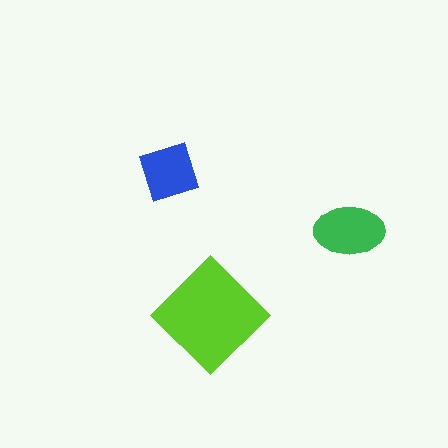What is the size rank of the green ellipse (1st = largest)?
2nd.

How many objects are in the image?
There are 3 objects in the image.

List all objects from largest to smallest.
The lime diamond, the green ellipse, the blue square.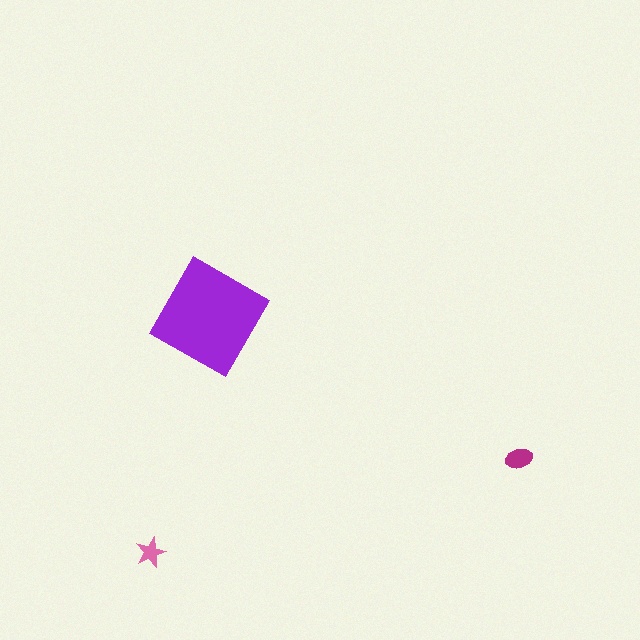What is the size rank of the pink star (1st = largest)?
3rd.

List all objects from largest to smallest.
The purple square, the magenta ellipse, the pink star.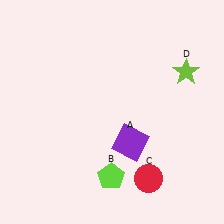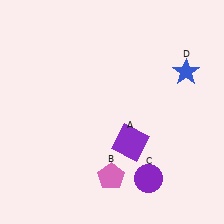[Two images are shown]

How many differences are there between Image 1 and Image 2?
There are 3 differences between the two images.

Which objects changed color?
B changed from lime to pink. C changed from red to purple. D changed from lime to blue.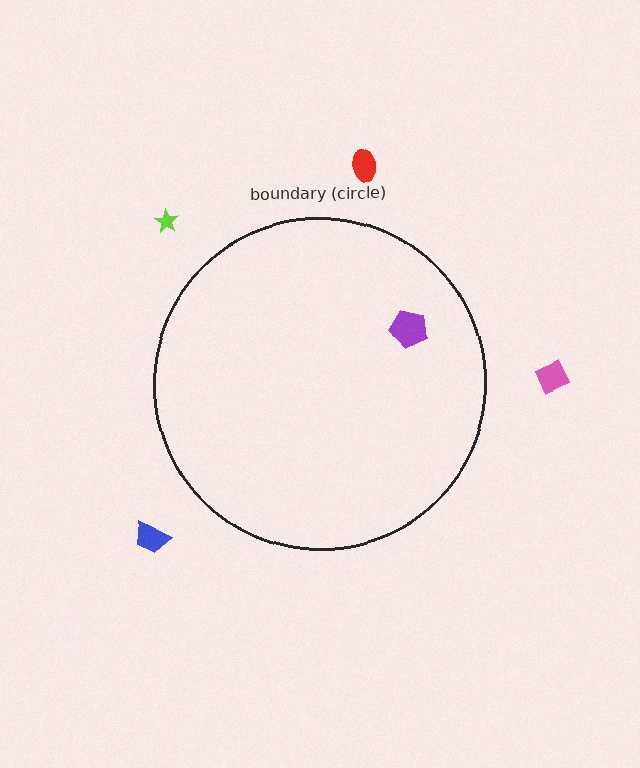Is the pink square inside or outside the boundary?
Outside.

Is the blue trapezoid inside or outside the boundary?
Outside.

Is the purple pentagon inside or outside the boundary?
Inside.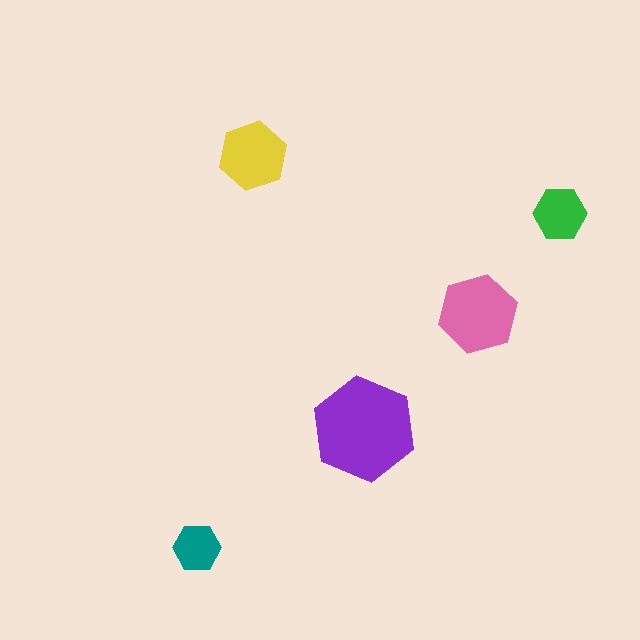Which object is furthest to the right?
The green hexagon is rightmost.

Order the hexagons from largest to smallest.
the purple one, the pink one, the yellow one, the green one, the teal one.